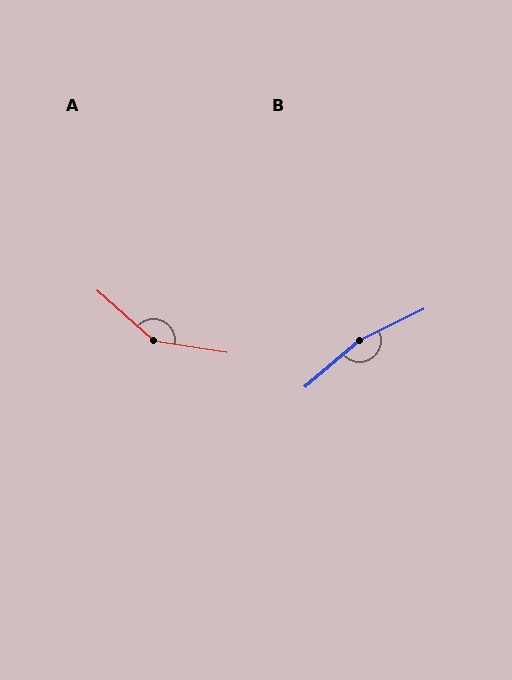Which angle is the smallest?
A, at approximately 148 degrees.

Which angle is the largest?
B, at approximately 165 degrees.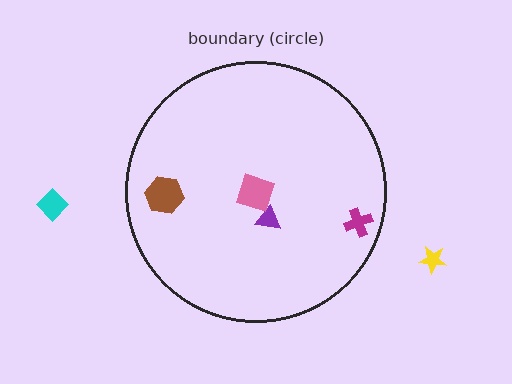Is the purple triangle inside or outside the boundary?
Inside.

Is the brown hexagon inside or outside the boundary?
Inside.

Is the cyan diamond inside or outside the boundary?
Outside.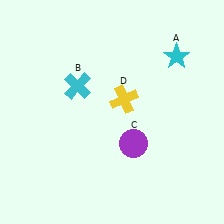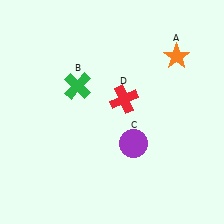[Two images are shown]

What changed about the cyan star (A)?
In Image 1, A is cyan. In Image 2, it changed to orange.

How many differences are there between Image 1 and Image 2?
There are 3 differences between the two images.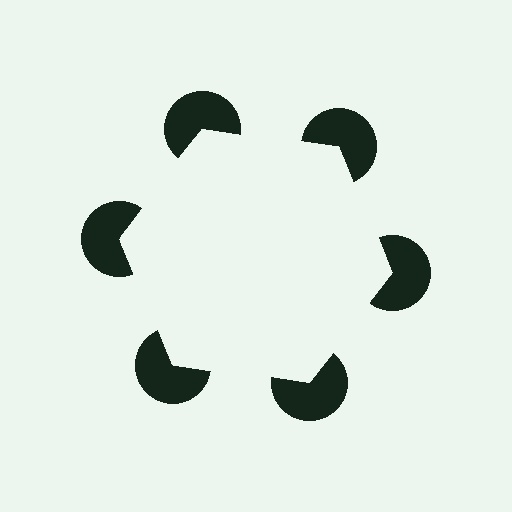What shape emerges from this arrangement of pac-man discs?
An illusory hexagon — its edges are inferred from the aligned wedge cuts in the pac-man discs, not physically drawn.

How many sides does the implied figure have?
6 sides.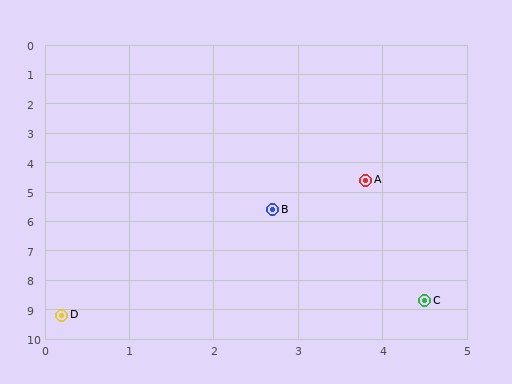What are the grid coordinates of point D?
Point D is at approximately (0.2, 9.2).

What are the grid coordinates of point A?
Point A is at approximately (3.8, 4.6).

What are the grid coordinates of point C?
Point C is at approximately (4.5, 8.7).